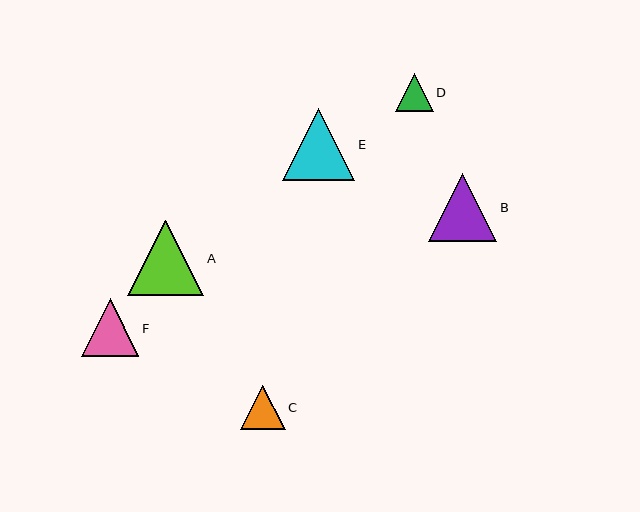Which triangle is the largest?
Triangle A is the largest with a size of approximately 76 pixels.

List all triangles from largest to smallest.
From largest to smallest: A, E, B, F, C, D.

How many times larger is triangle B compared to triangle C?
Triangle B is approximately 1.5 times the size of triangle C.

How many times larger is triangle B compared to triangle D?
Triangle B is approximately 1.8 times the size of triangle D.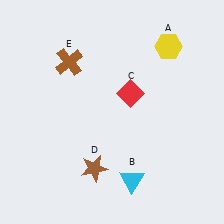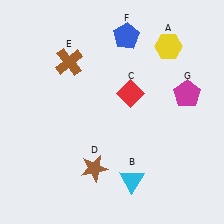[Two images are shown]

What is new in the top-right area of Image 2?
A magenta pentagon (G) was added in the top-right area of Image 2.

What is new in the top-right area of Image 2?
A blue pentagon (F) was added in the top-right area of Image 2.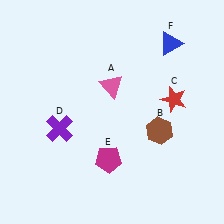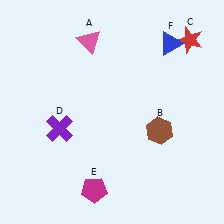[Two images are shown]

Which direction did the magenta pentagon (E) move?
The magenta pentagon (E) moved down.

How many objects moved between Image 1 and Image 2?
3 objects moved between the two images.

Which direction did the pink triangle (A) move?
The pink triangle (A) moved up.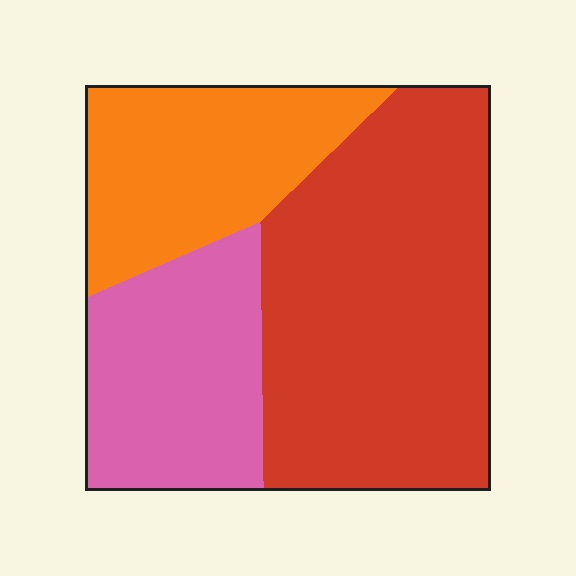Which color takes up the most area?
Red, at roughly 50%.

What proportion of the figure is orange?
Orange takes up about one quarter (1/4) of the figure.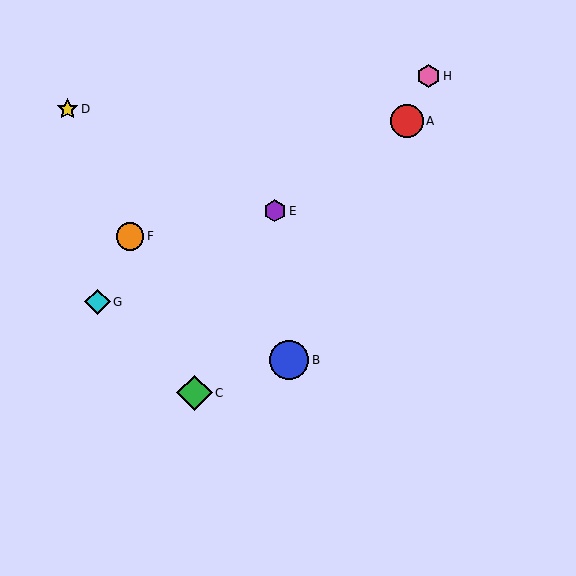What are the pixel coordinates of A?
Object A is at (407, 121).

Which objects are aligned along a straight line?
Objects A, B, H are aligned along a straight line.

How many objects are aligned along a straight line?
3 objects (A, B, H) are aligned along a straight line.